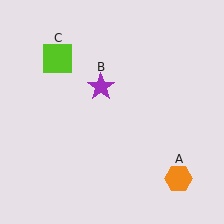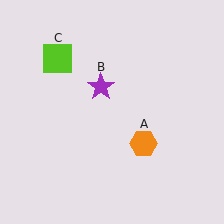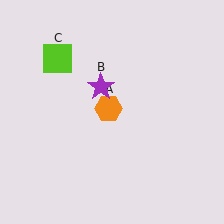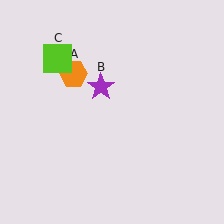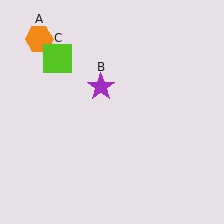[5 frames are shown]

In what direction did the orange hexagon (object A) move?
The orange hexagon (object A) moved up and to the left.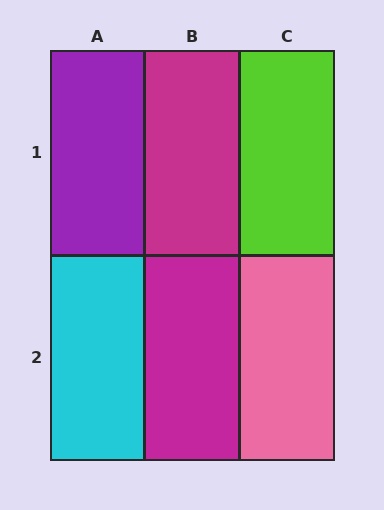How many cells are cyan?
1 cell is cyan.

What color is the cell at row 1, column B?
Magenta.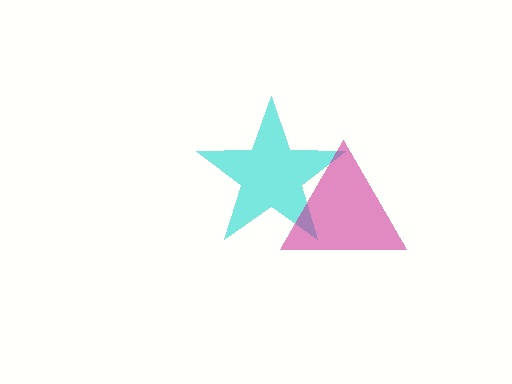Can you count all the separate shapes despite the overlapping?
Yes, there are 2 separate shapes.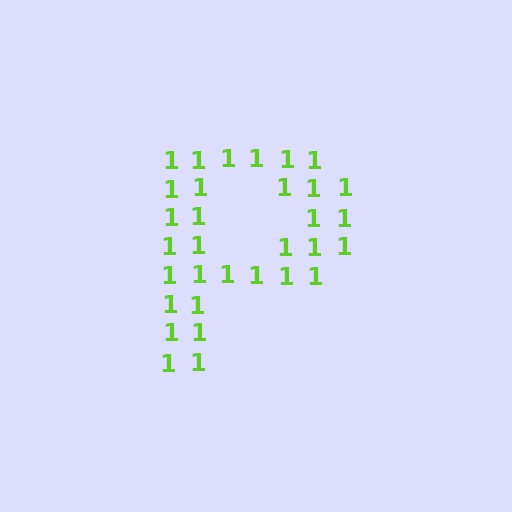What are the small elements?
The small elements are digit 1's.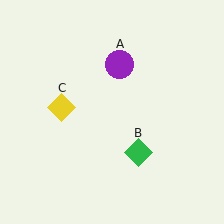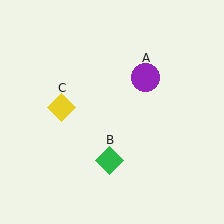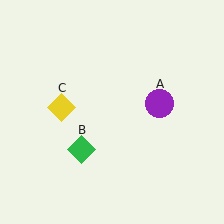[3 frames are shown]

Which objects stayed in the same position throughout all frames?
Yellow diamond (object C) remained stationary.